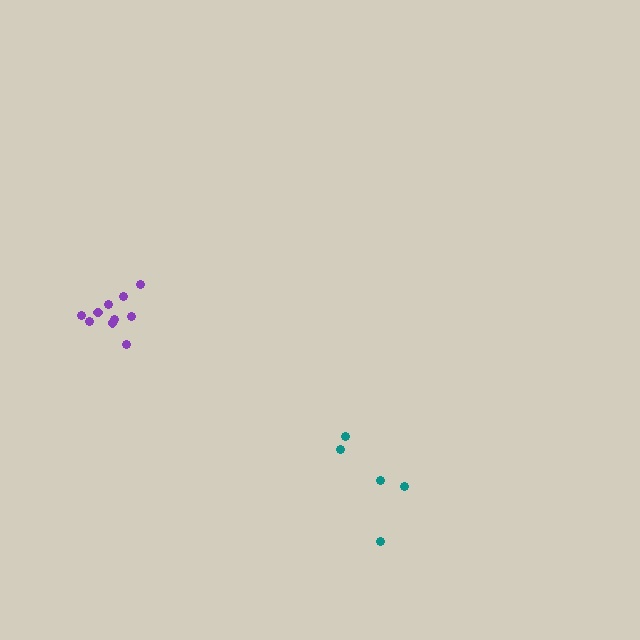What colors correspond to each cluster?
The clusters are colored: purple, teal.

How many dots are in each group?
Group 1: 10 dots, Group 2: 5 dots (15 total).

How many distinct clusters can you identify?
There are 2 distinct clusters.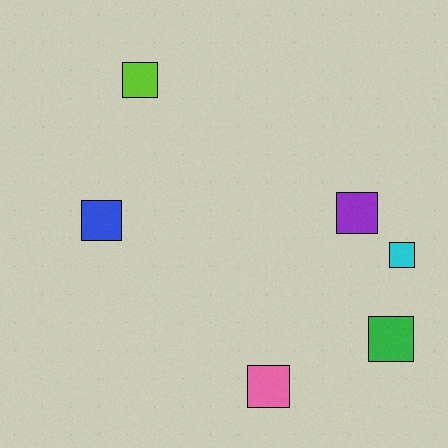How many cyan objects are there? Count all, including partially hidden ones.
There is 1 cyan object.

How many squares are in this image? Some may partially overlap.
There are 6 squares.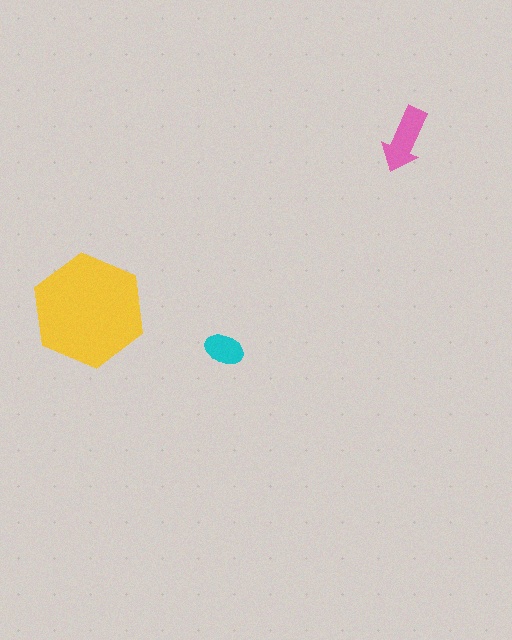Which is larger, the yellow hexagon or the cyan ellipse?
The yellow hexagon.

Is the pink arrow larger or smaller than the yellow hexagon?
Smaller.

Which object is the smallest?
The cyan ellipse.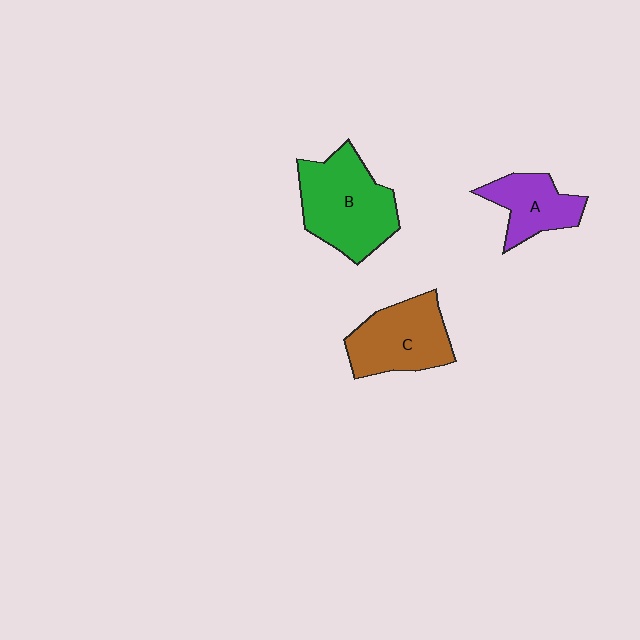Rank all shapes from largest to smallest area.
From largest to smallest: B (green), C (brown), A (purple).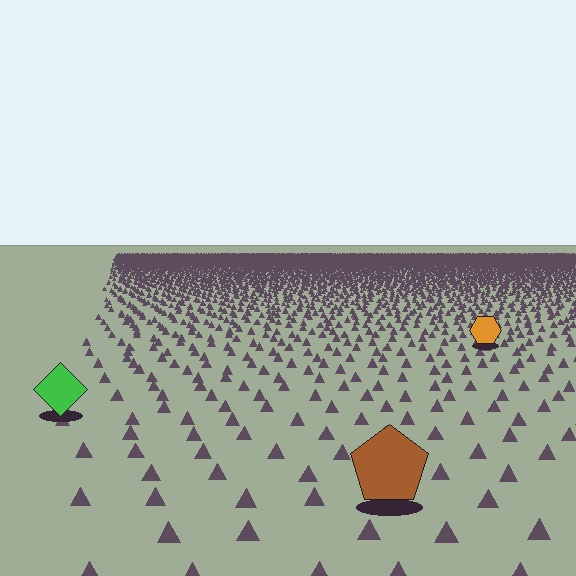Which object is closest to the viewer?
The brown pentagon is closest. The texture marks near it are larger and more spread out.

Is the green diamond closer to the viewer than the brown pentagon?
No. The brown pentagon is closer — you can tell from the texture gradient: the ground texture is coarser near it.